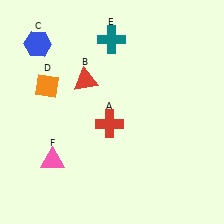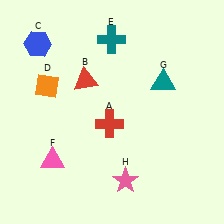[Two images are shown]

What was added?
A teal triangle (G), a pink star (H) were added in Image 2.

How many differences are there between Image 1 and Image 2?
There are 2 differences between the two images.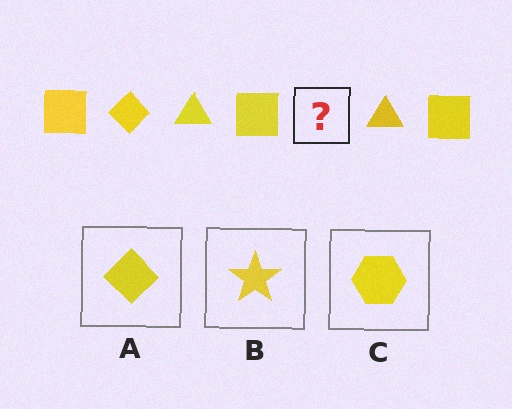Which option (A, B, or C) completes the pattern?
A.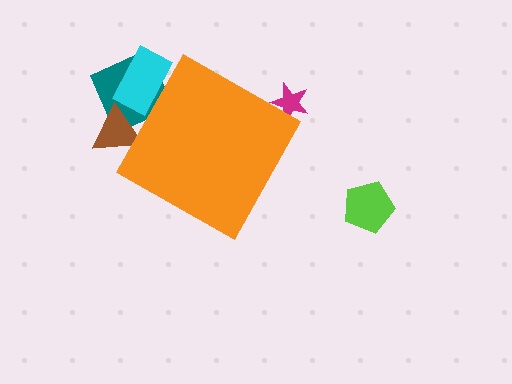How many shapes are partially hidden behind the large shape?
4 shapes are partially hidden.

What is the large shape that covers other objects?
An orange diamond.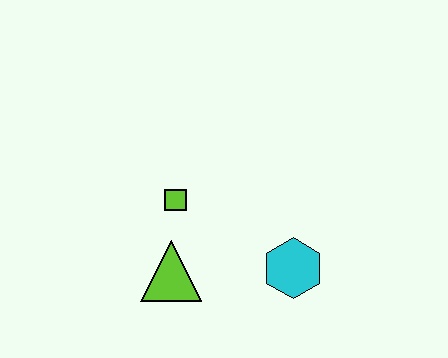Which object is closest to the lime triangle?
The lime square is closest to the lime triangle.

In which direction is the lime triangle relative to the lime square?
The lime triangle is below the lime square.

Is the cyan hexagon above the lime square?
No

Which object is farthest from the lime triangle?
The cyan hexagon is farthest from the lime triangle.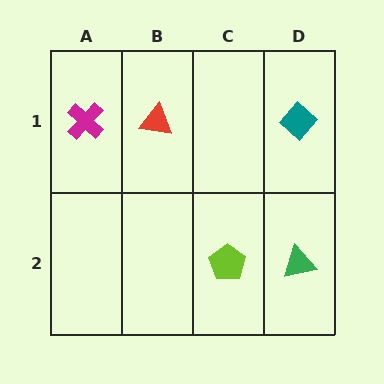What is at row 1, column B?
A red triangle.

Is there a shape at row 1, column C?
No, that cell is empty.